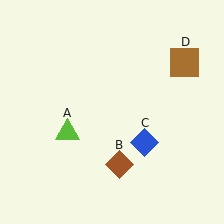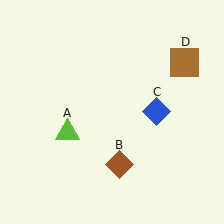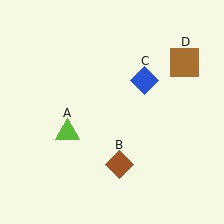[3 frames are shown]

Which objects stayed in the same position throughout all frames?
Lime triangle (object A) and brown diamond (object B) and brown square (object D) remained stationary.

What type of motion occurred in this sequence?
The blue diamond (object C) rotated counterclockwise around the center of the scene.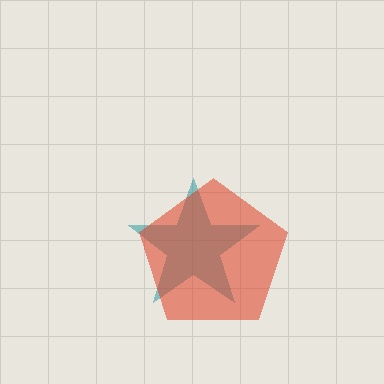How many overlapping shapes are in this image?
There are 2 overlapping shapes in the image.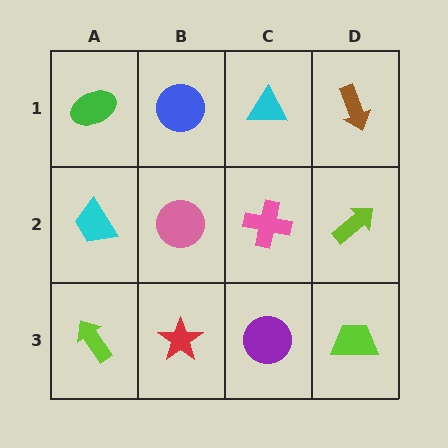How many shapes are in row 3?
4 shapes.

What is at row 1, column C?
A cyan triangle.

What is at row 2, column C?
A pink cross.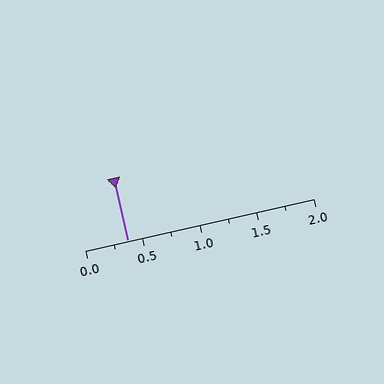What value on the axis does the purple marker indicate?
The marker indicates approximately 0.38.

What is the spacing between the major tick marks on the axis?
The major ticks are spaced 0.5 apart.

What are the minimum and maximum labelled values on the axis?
The axis runs from 0.0 to 2.0.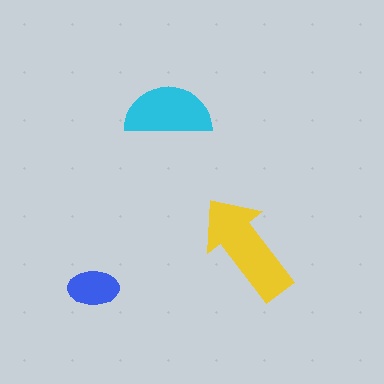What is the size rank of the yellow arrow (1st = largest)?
1st.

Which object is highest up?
The cyan semicircle is topmost.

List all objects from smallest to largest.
The blue ellipse, the cyan semicircle, the yellow arrow.